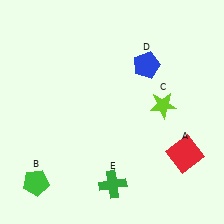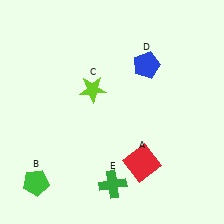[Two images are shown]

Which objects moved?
The objects that moved are: the red square (A), the lime star (C).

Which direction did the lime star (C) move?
The lime star (C) moved left.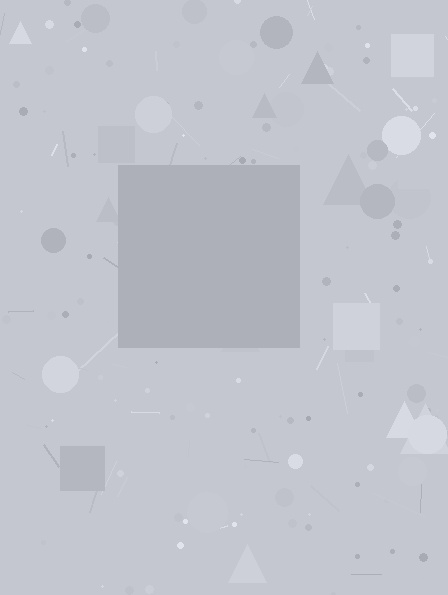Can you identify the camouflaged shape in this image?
The camouflaged shape is a square.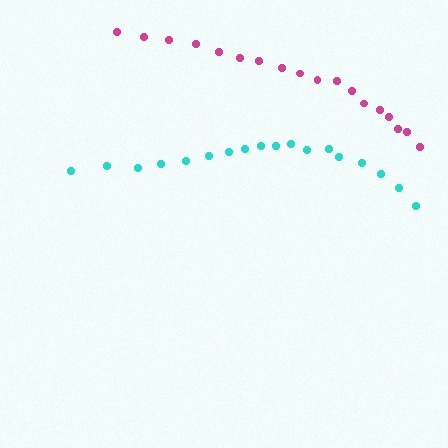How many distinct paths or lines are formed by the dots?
There are 2 distinct paths.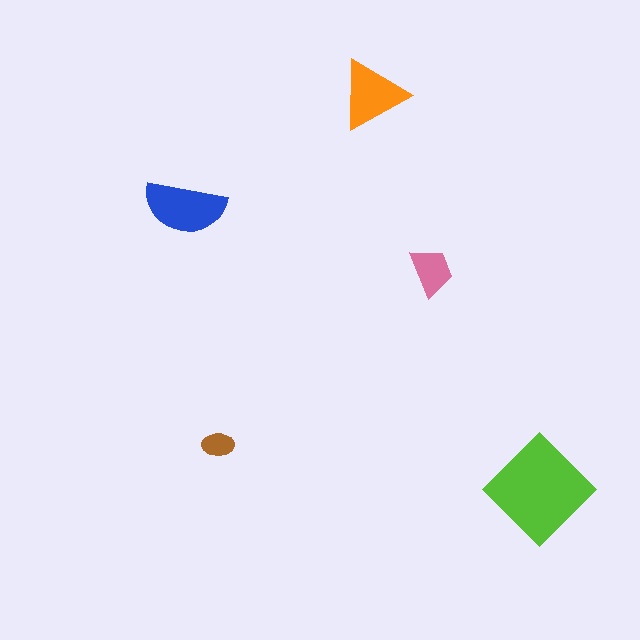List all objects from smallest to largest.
The brown ellipse, the pink trapezoid, the orange triangle, the blue semicircle, the lime diamond.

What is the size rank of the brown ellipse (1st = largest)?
5th.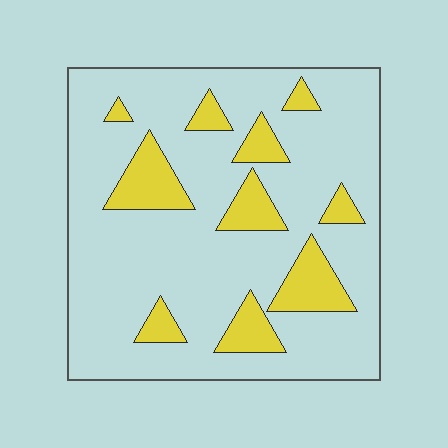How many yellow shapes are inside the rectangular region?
10.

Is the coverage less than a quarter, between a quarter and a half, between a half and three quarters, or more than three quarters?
Less than a quarter.